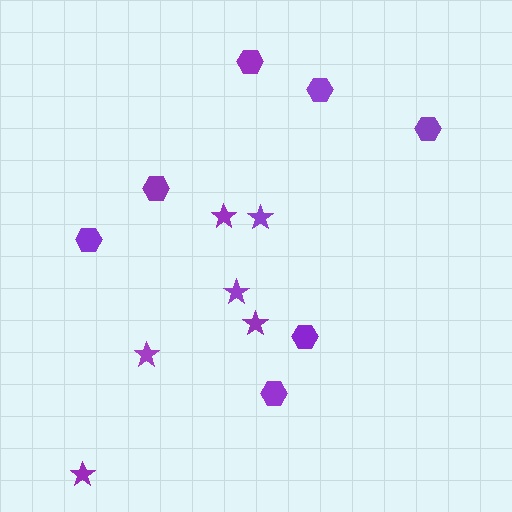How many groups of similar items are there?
There are 2 groups: one group of hexagons (7) and one group of stars (6).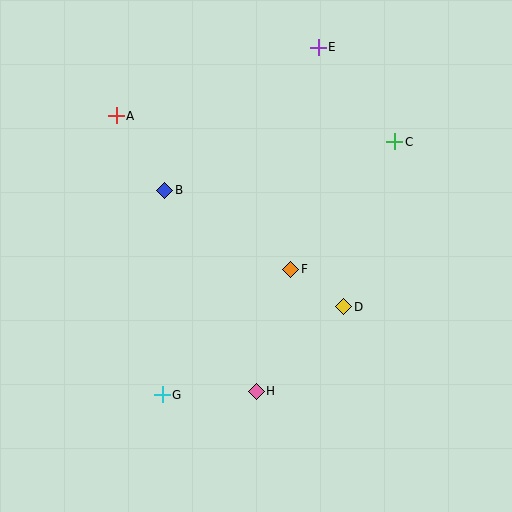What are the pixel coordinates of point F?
Point F is at (291, 269).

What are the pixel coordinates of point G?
Point G is at (162, 395).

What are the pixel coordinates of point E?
Point E is at (318, 47).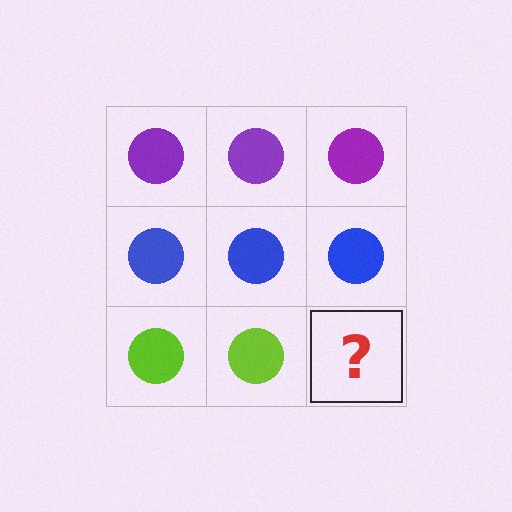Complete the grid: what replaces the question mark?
The question mark should be replaced with a lime circle.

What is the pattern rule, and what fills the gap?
The rule is that each row has a consistent color. The gap should be filled with a lime circle.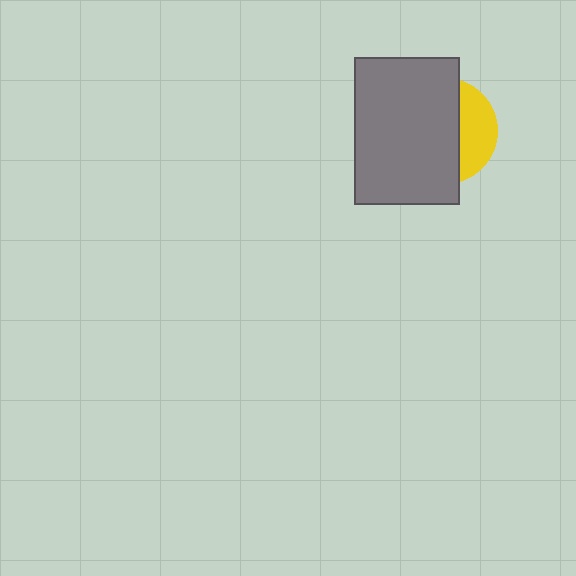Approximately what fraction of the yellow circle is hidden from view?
Roughly 67% of the yellow circle is hidden behind the gray rectangle.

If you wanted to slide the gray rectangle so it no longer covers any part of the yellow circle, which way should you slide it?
Slide it left — that is the most direct way to separate the two shapes.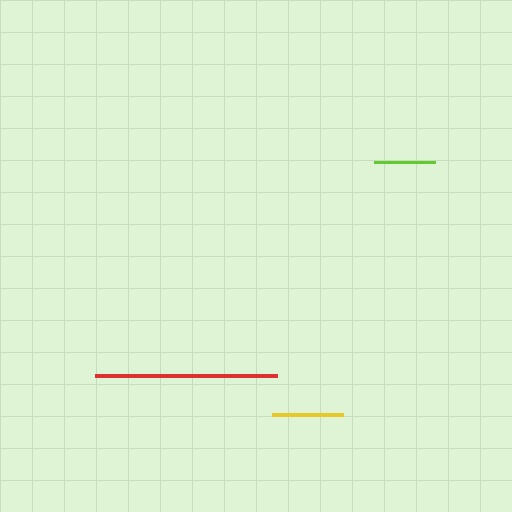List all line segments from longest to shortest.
From longest to shortest: red, yellow, lime.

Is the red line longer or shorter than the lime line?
The red line is longer than the lime line.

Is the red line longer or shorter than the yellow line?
The red line is longer than the yellow line.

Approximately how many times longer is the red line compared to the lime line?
The red line is approximately 3.0 times the length of the lime line.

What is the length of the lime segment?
The lime segment is approximately 61 pixels long.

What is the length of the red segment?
The red segment is approximately 182 pixels long.